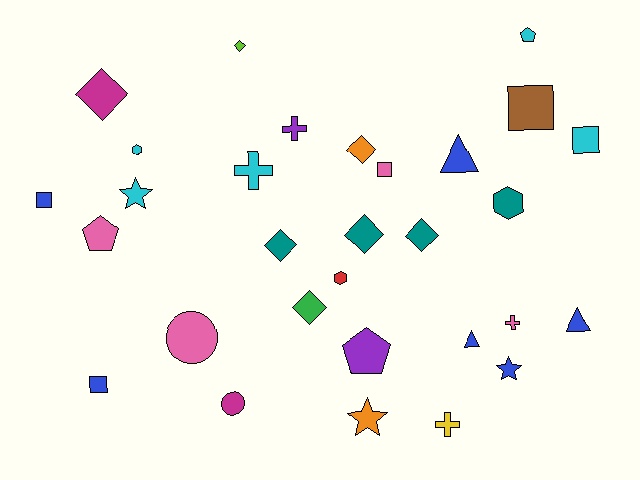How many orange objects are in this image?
There are 2 orange objects.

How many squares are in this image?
There are 5 squares.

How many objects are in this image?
There are 30 objects.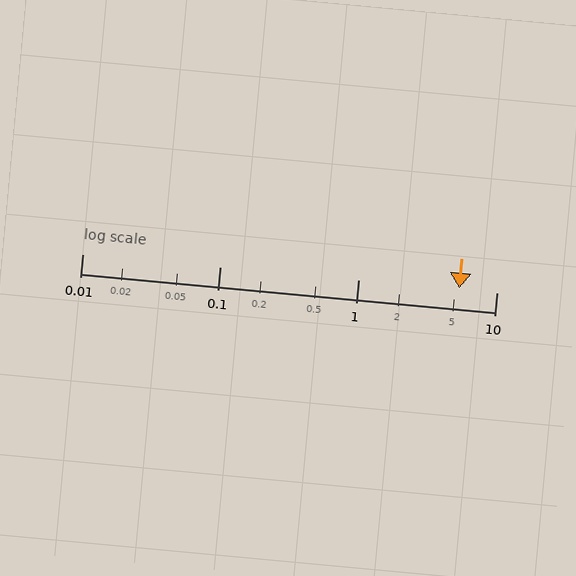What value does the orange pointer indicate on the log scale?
The pointer indicates approximately 5.4.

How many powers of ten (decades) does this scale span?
The scale spans 3 decades, from 0.01 to 10.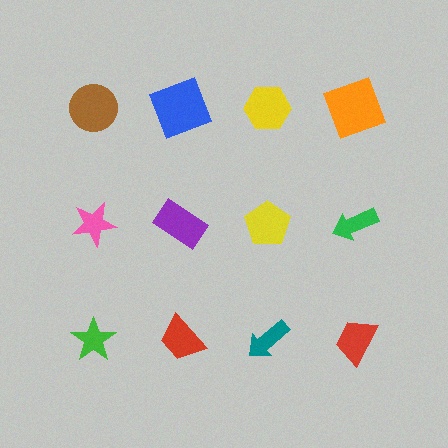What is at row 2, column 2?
A purple rectangle.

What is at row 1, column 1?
A brown circle.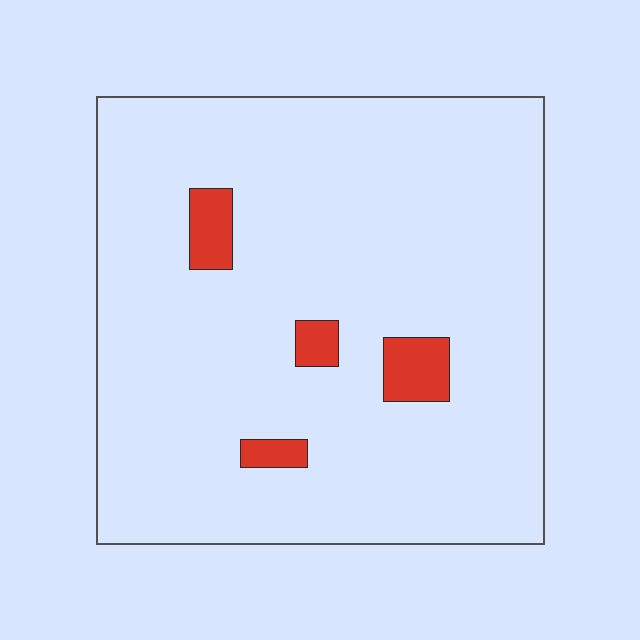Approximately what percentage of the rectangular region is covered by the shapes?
Approximately 5%.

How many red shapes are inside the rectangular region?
4.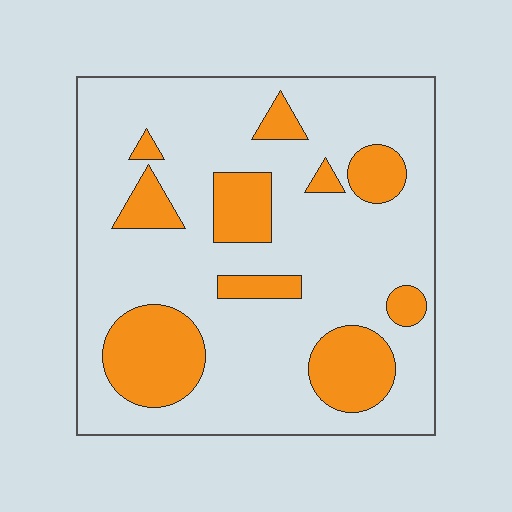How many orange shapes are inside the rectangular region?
10.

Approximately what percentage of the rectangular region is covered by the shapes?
Approximately 25%.